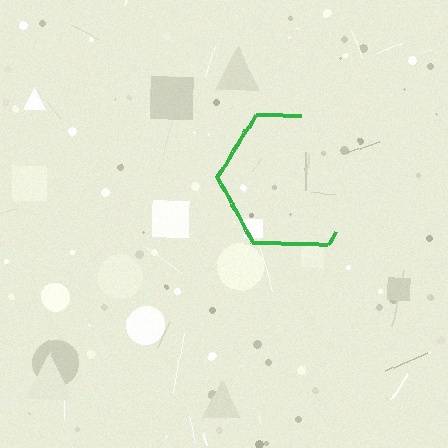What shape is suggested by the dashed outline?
The dashed outline suggests a hexagon.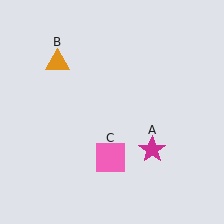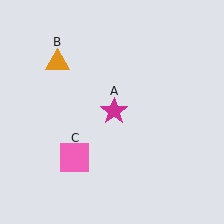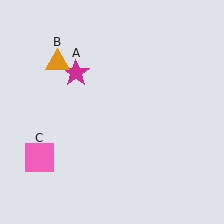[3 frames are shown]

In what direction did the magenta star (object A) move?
The magenta star (object A) moved up and to the left.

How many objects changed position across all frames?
2 objects changed position: magenta star (object A), pink square (object C).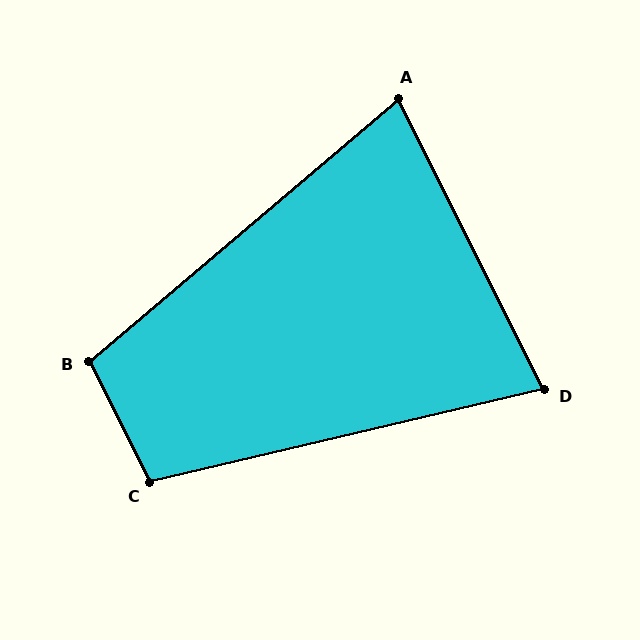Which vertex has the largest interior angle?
C, at approximately 104 degrees.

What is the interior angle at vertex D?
Approximately 77 degrees (acute).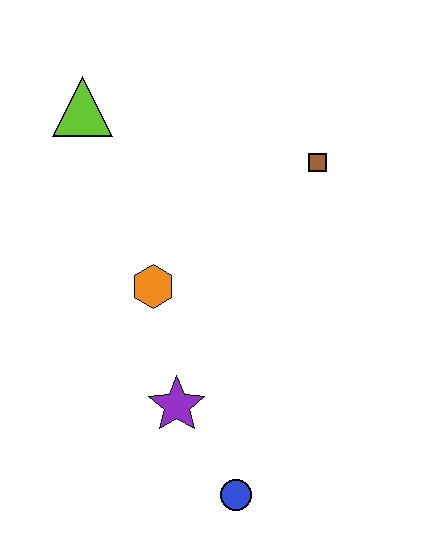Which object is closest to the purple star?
The blue circle is closest to the purple star.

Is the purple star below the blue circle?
No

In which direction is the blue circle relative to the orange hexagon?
The blue circle is below the orange hexagon.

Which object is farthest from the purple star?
The lime triangle is farthest from the purple star.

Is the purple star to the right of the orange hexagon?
Yes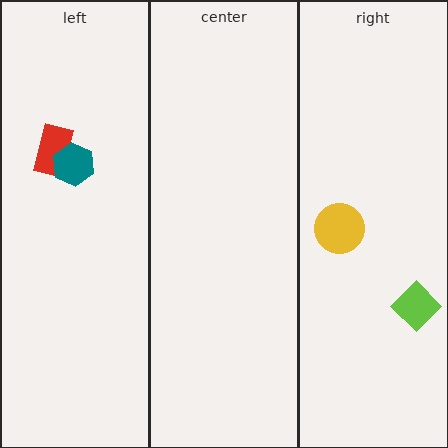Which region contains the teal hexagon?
The left region.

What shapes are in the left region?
The red rectangle, the teal hexagon.